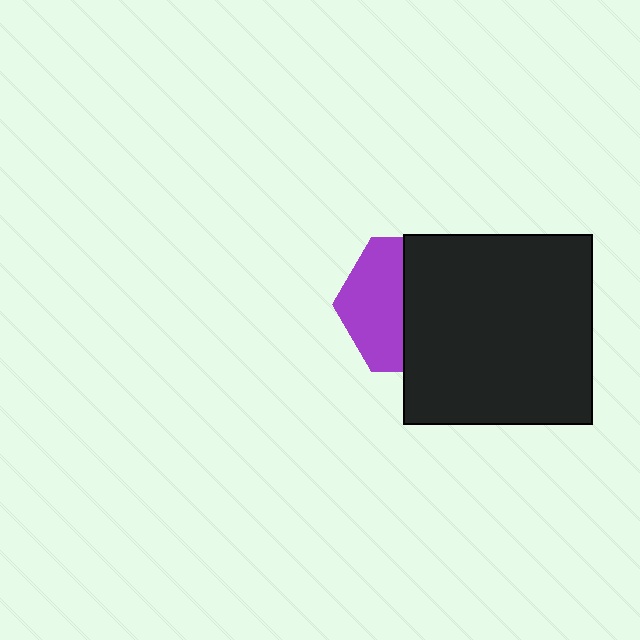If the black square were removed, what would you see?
You would see the complete purple hexagon.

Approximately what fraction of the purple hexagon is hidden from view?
Roughly 56% of the purple hexagon is hidden behind the black square.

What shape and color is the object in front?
The object in front is a black square.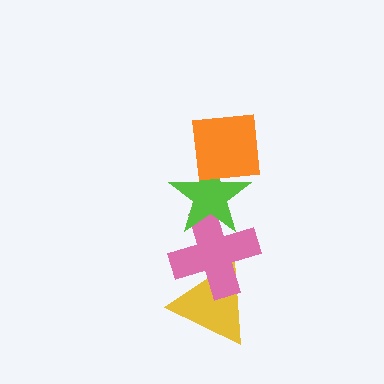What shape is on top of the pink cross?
The lime star is on top of the pink cross.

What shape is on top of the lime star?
The orange square is on top of the lime star.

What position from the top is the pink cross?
The pink cross is 3rd from the top.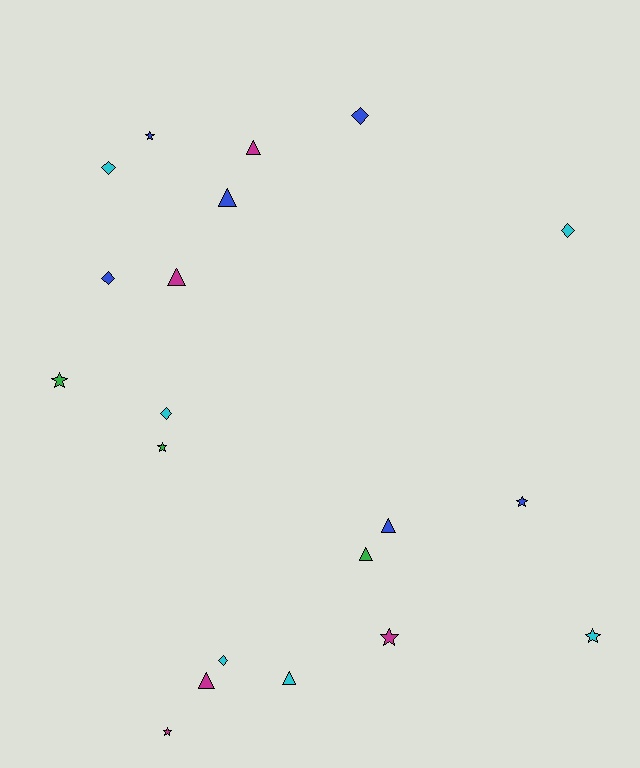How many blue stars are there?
There are 2 blue stars.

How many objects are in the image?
There are 20 objects.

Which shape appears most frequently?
Triangle, with 7 objects.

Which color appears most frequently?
Blue, with 6 objects.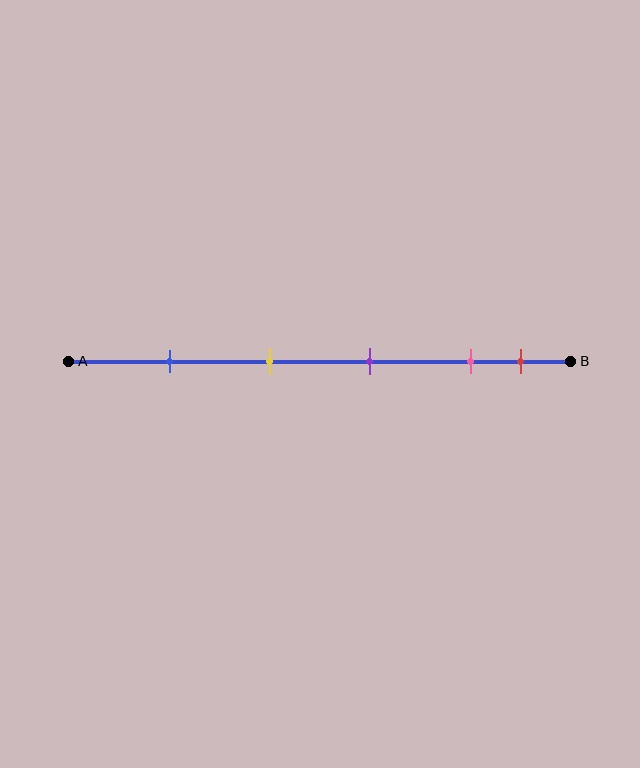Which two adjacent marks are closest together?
The pink and red marks are the closest adjacent pair.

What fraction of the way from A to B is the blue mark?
The blue mark is approximately 20% (0.2) of the way from A to B.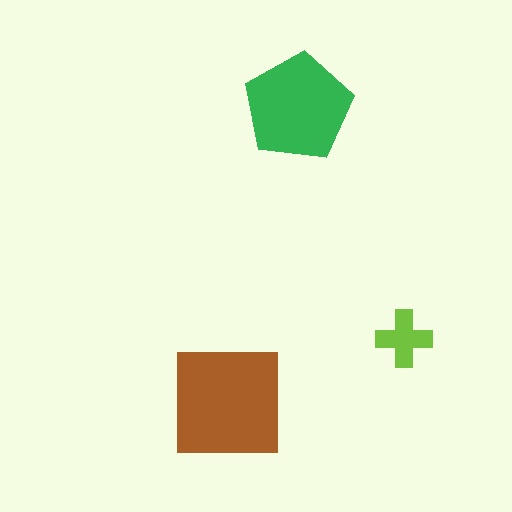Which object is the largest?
The brown square.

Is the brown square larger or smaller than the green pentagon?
Larger.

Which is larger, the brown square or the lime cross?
The brown square.